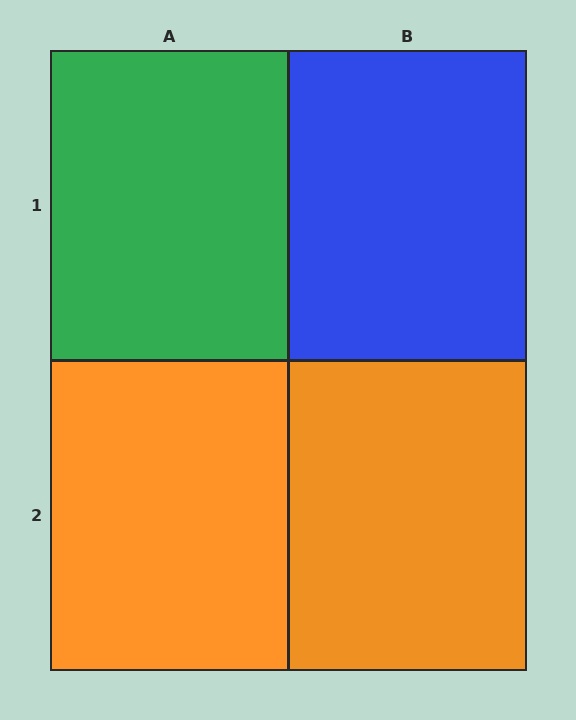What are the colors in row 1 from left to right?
Green, blue.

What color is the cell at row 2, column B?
Orange.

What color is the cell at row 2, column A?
Orange.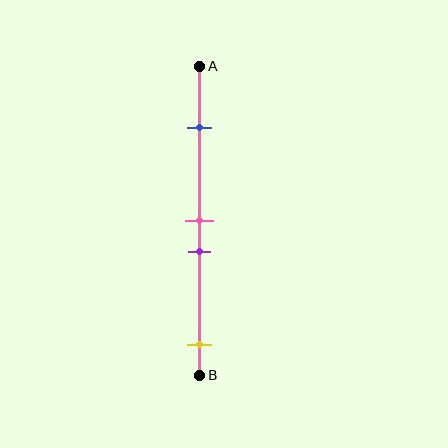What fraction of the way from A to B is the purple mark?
The purple mark is approximately 60% (0.6) of the way from A to B.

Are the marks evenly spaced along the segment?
No, the marks are not evenly spaced.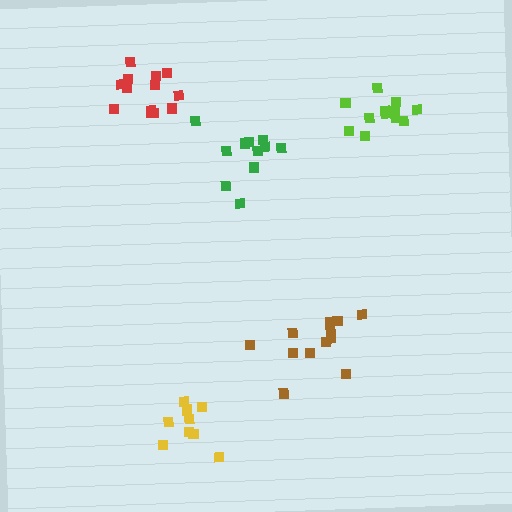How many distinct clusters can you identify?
There are 5 distinct clusters.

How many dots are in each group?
Group 1: 12 dots, Group 2: 13 dots, Group 3: 11 dots, Group 4: 9 dots, Group 5: 12 dots (57 total).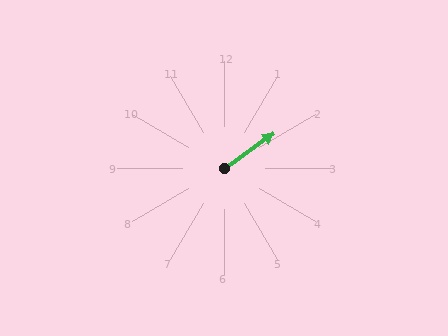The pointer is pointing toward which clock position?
Roughly 2 o'clock.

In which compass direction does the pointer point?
Northeast.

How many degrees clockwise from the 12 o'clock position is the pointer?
Approximately 55 degrees.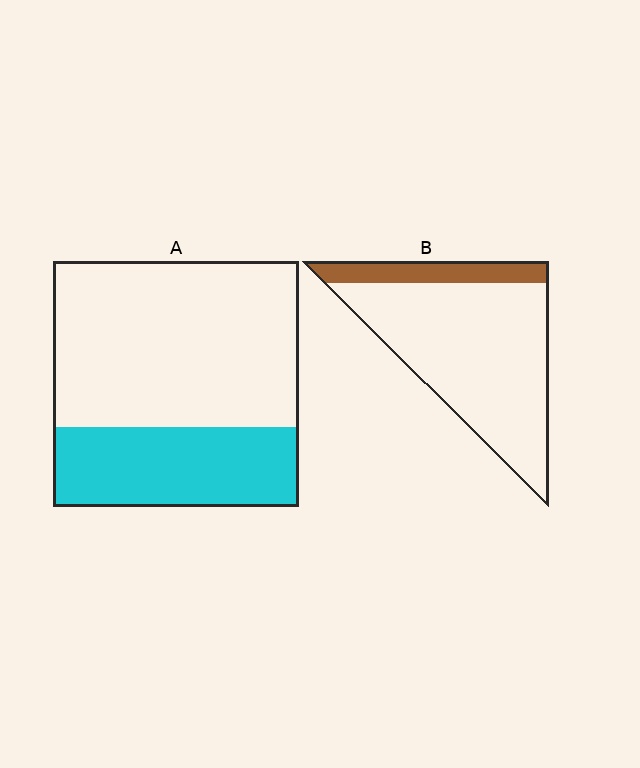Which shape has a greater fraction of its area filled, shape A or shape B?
Shape A.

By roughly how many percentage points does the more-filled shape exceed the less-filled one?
By roughly 15 percentage points (A over B).